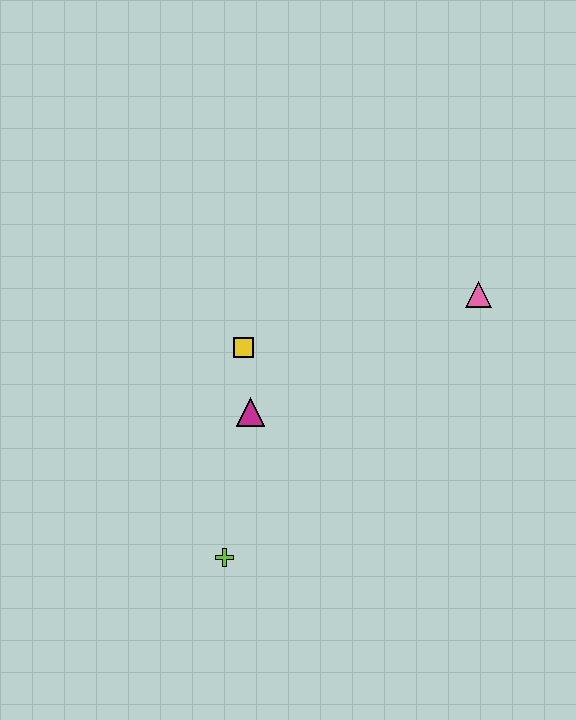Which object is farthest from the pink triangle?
The lime cross is farthest from the pink triangle.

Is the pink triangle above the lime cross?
Yes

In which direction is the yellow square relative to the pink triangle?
The yellow square is to the left of the pink triangle.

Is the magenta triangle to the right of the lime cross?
Yes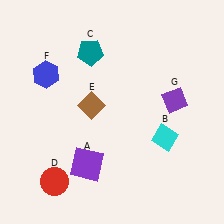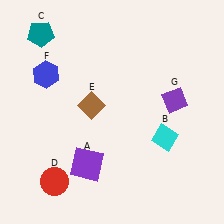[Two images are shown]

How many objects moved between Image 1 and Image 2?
1 object moved between the two images.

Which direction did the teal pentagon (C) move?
The teal pentagon (C) moved left.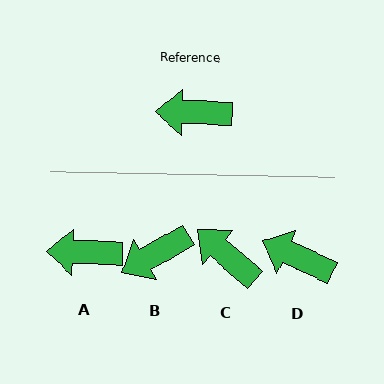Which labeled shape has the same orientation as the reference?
A.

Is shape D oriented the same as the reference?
No, it is off by about 23 degrees.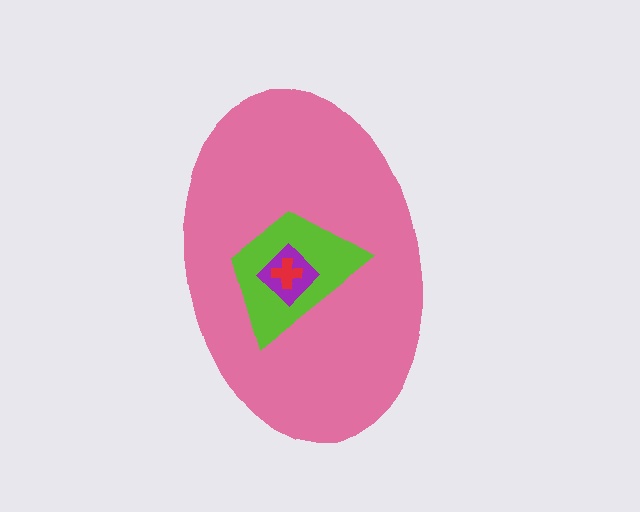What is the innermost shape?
The red cross.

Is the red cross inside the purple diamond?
Yes.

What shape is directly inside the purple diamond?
The red cross.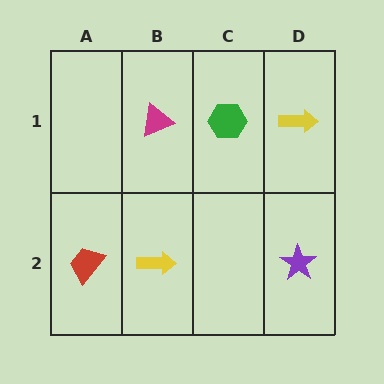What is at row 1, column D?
A yellow arrow.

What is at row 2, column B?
A yellow arrow.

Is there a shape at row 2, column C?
No, that cell is empty.